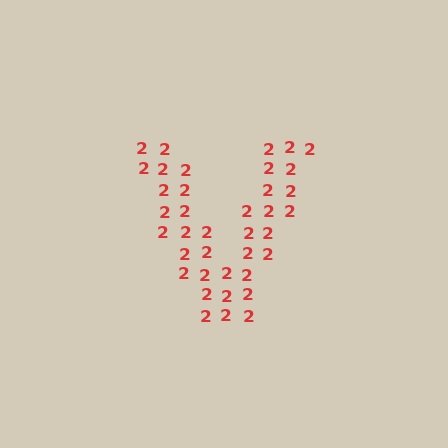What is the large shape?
The large shape is the letter V.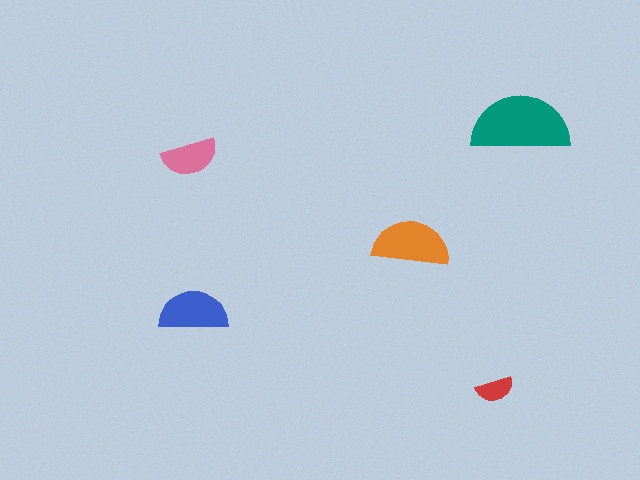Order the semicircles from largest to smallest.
the teal one, the orange one, the blue one, the pink one, the red one.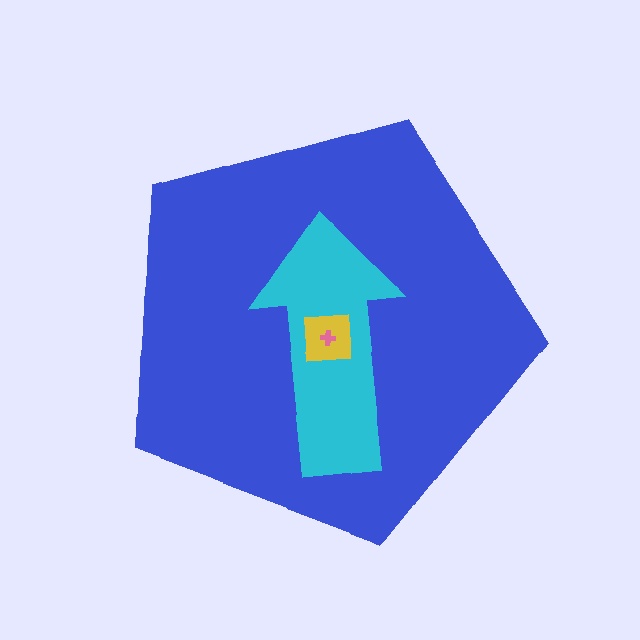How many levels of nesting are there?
4.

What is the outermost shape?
The blue pentagon.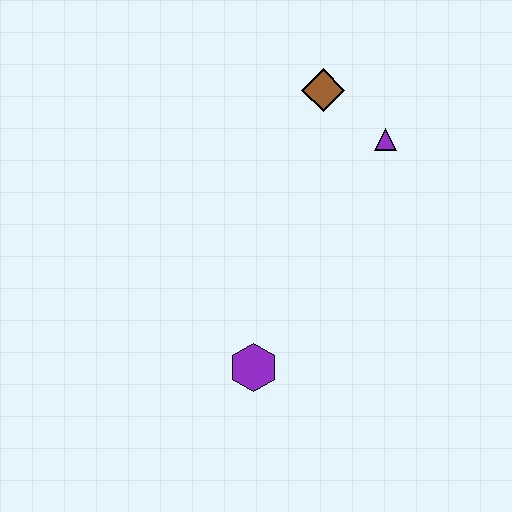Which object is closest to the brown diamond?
The purple triangle is closest to the brown diamond.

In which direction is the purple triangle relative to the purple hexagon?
The purple triangle is above the purple hexagon.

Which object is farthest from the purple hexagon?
The brown diamond is farthest from the purple hexagon.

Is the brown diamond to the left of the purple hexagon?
No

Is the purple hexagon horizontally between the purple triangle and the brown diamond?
No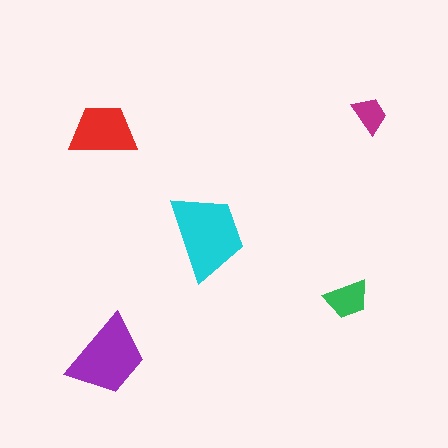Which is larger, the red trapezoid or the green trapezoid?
The red one.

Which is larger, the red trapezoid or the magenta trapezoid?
The red one.